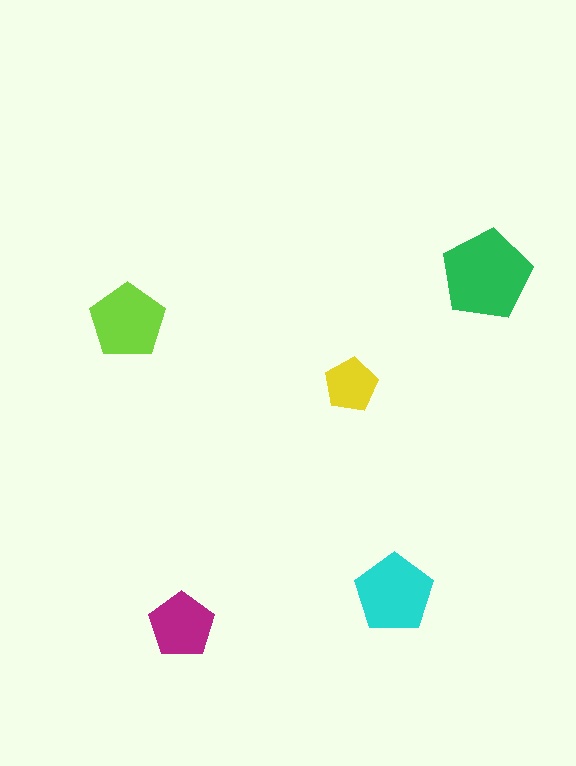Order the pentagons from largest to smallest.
the green one, the cyan one, the lime one, the magenta one, the yellow one.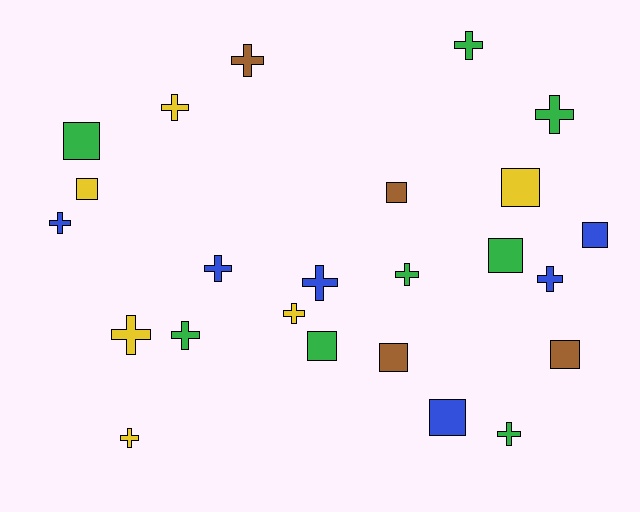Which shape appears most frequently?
Cross, with 14 objects.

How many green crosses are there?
There are 5 green crosses.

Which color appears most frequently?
Green, with 8 objects.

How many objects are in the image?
There are 24 objects.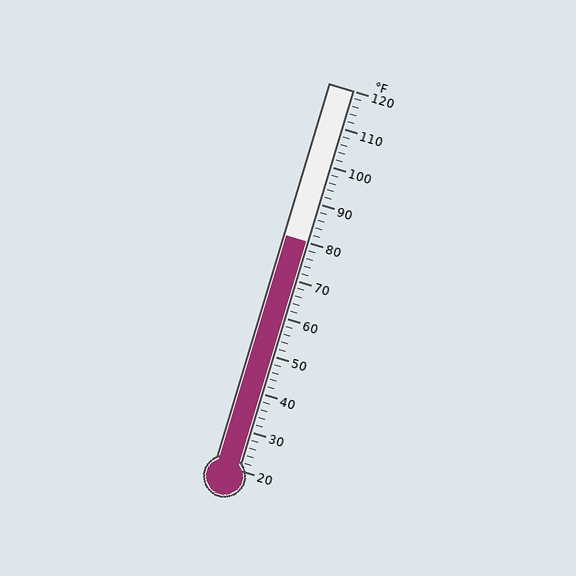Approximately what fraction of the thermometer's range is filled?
The thermometer is filled to approximately 60% of its range.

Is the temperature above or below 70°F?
The temperature is above 70°F.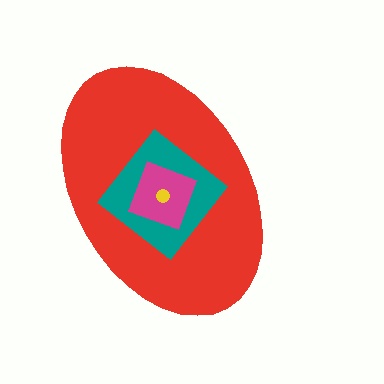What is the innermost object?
The yellow circle.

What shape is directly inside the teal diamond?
The magenta square.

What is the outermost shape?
The red ellipse.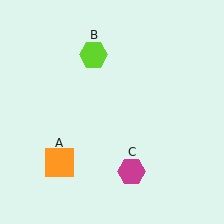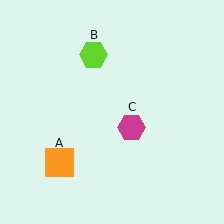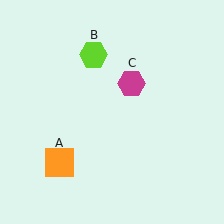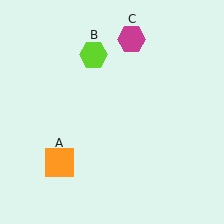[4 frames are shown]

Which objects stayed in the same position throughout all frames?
Orange square (object A) and lime hexagon (object B) remained stationary.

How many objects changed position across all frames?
1 object changed position: magenta hexagon (object C).